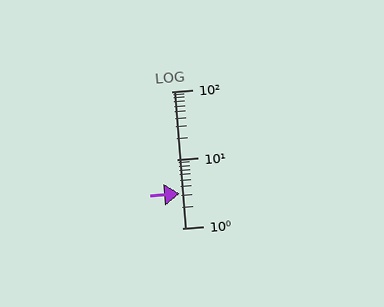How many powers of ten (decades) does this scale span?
The scale spans 2 decades, from 1 to 100.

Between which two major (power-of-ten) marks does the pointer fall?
The pointer is between 1 and 10.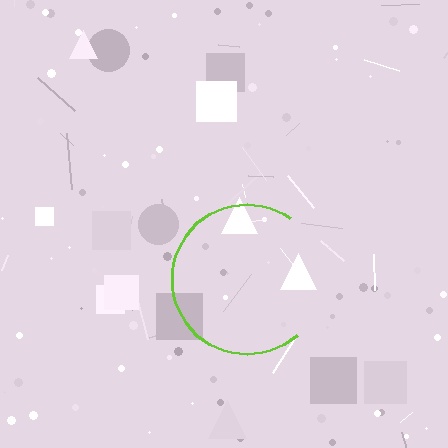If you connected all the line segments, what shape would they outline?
They would outline a circle.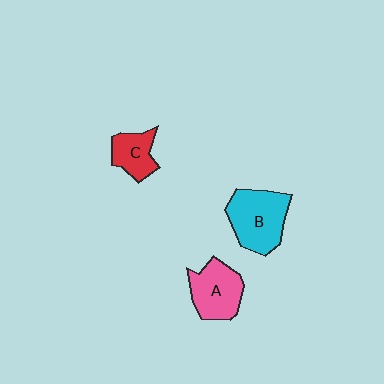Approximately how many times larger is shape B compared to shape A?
Approximately 1.2 times.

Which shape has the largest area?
Shape B (cyan).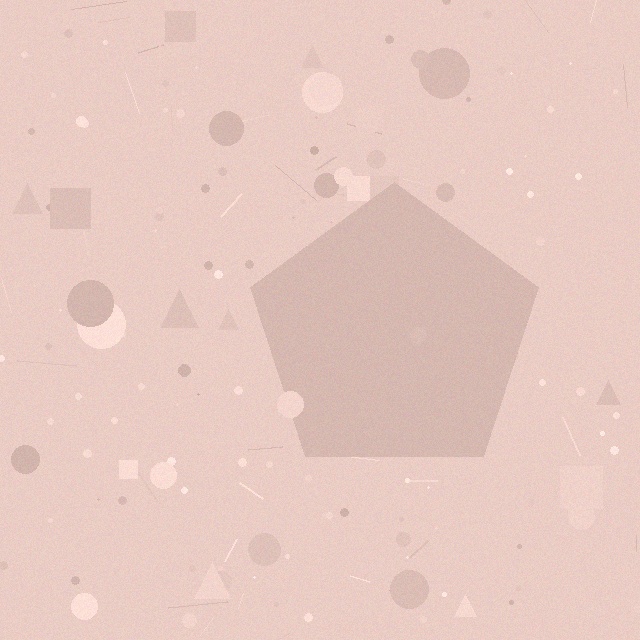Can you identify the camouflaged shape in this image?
The camouflaged shape is a pentagon.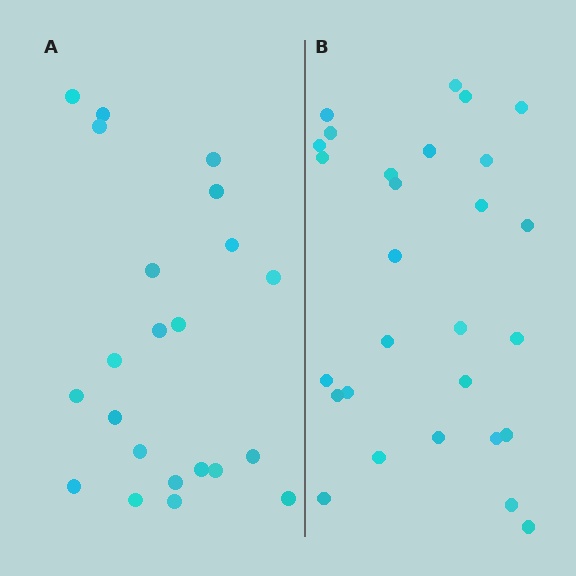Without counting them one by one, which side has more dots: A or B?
Region B (the right region) has more dots.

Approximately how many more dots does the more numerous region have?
Region B has about 6 more dots than region A.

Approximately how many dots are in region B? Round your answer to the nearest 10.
About 30 dots. (The exact count is 28, which rounds to 30.)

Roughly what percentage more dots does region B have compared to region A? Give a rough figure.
About 25% more.